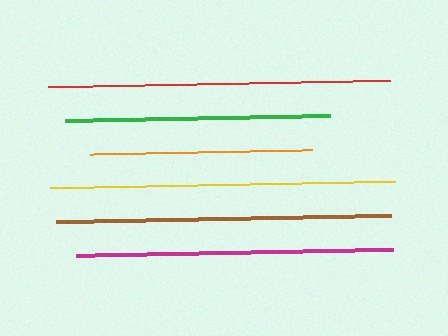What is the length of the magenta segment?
The magenta segment is approximately 317 pixels long.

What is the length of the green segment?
The green segment is approximately 265 pixels long.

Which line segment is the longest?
The yellow line is the longest at approximately 345 pixels.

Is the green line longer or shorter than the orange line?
The green line is longer than the orange line.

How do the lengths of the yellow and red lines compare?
The yellow and red lines are approximately the same length.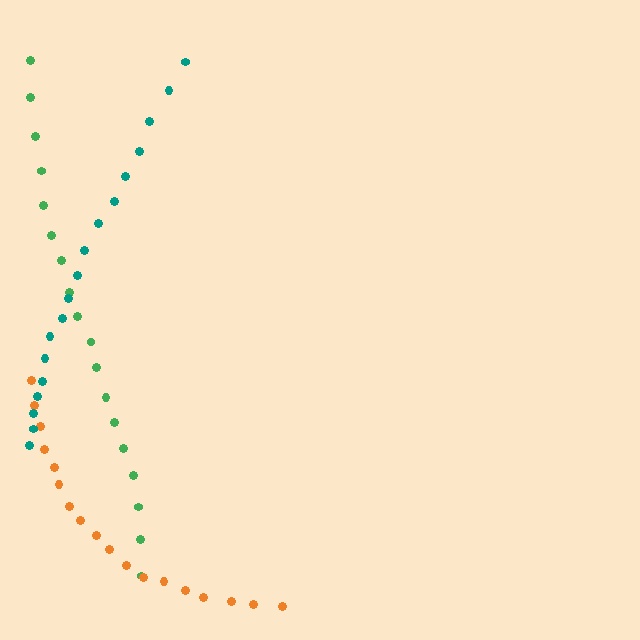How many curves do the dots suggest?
There are 3 distinct paths.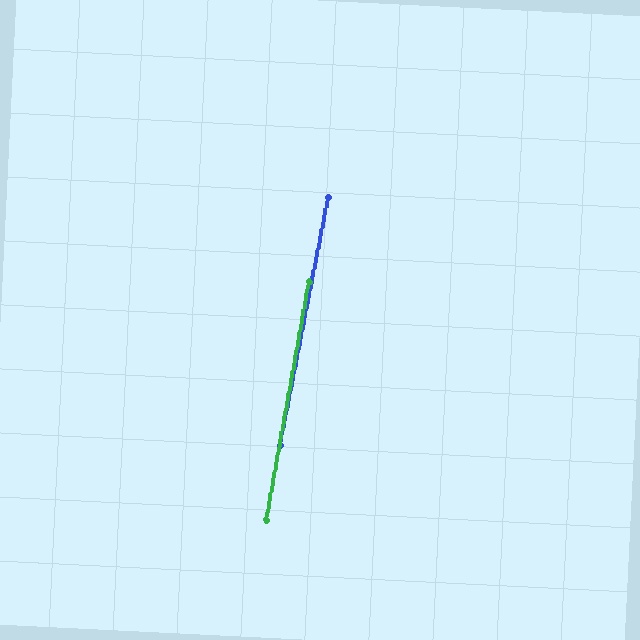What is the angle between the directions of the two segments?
Approximately 1 degree.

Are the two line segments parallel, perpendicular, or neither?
Parallel — their directions differ by only 0.9°.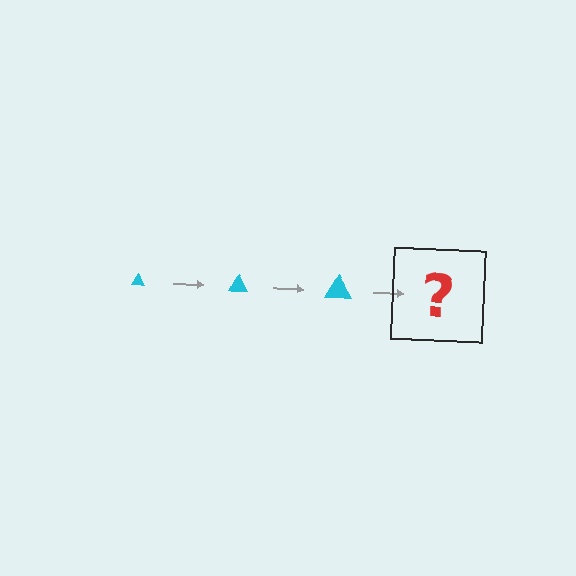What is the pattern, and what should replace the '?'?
The pattern is that the triangle gets progressively larger each step. The '?' should be a cyan triangle, larger than the previous one.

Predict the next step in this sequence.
The next step is a cyan triangle, larger than the previous one.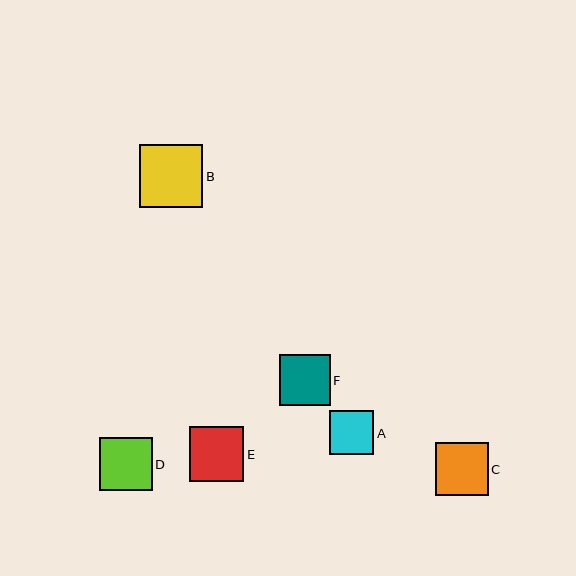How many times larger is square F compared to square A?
Square F is approximately 1.2 times the size of square A.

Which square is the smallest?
Square A is the smallest with a size of approximately 44 pixels.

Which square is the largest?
Square B is the largest with a size of approximately 63 pixels.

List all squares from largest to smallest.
From largest to smallest: B, E, C, D, F, A.